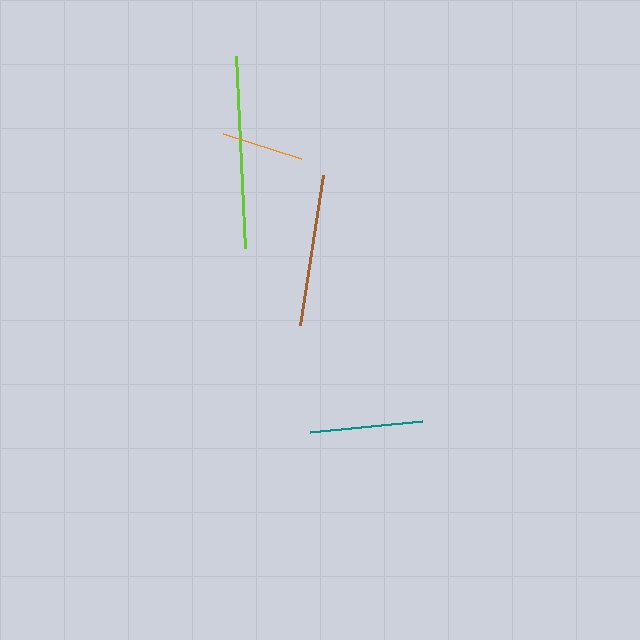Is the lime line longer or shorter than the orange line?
The lime line is longer than the orange line.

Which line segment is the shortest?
The orange line is the shortest at approximately 82 pixels.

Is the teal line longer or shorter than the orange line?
The teal line is longer than the orange line.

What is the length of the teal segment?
The teal segment is approximately 113 pixels long.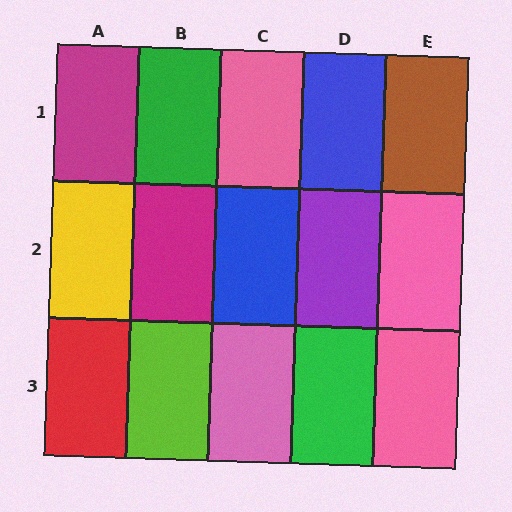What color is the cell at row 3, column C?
Pink.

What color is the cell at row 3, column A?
Red.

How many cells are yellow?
1 cell is yellow.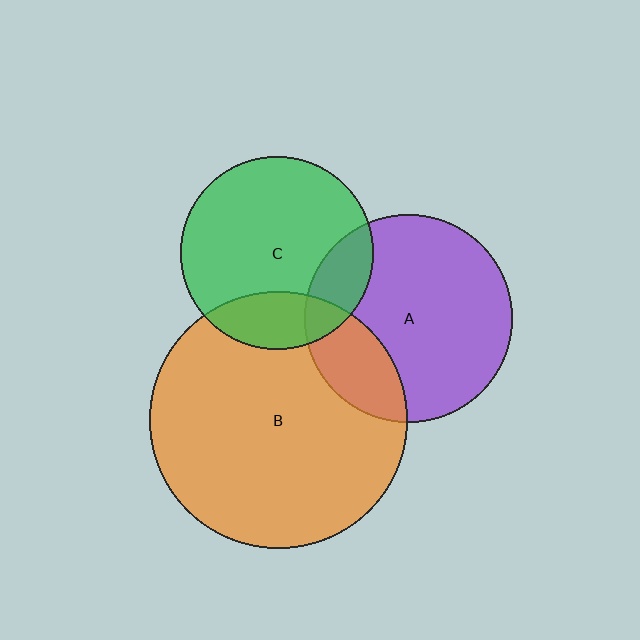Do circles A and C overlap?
Yes.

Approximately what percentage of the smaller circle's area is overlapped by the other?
Approximately 15%.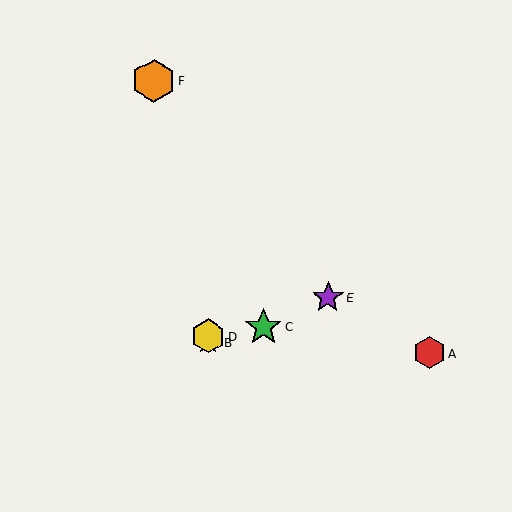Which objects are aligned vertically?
Objects B, D are aligned vertically.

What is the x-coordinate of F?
Object F is at x≈154.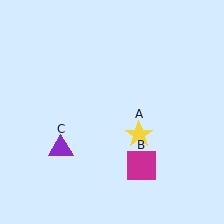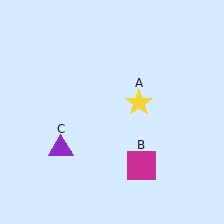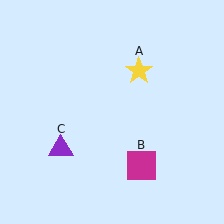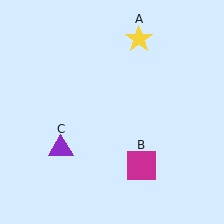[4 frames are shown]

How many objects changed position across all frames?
1 object changed position: yellow star (object A).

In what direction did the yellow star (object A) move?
The yellow star (object A) moved up.